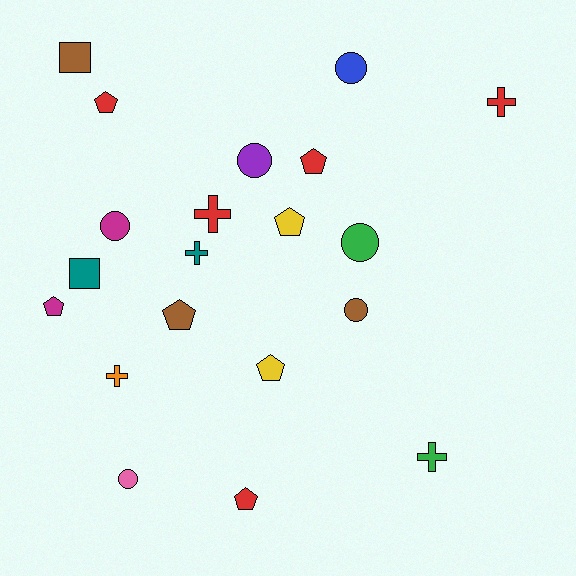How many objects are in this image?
There are 20 objects.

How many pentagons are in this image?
There are 7 pentagons.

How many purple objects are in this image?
There is 1 purple object.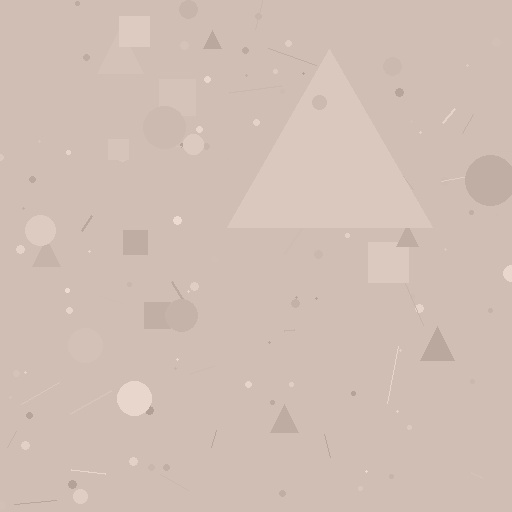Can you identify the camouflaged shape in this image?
The camouflaged shape is a triangle.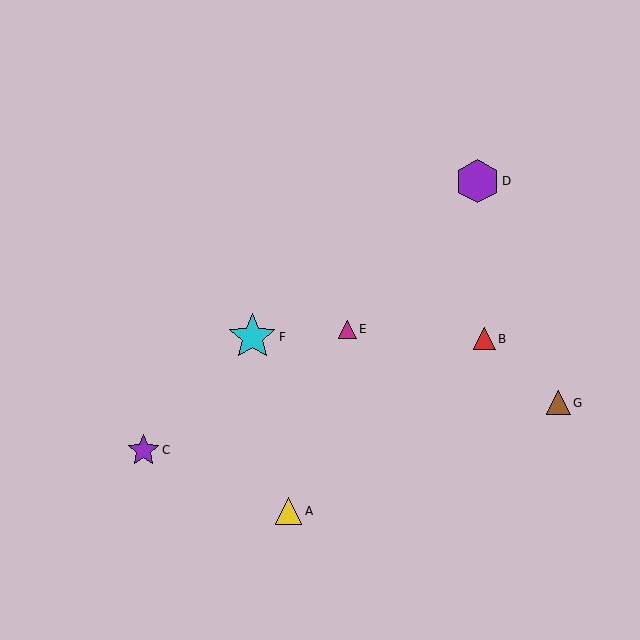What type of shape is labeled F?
Shape F is a cyan star.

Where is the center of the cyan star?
The center of the cyan star is at (252, 337).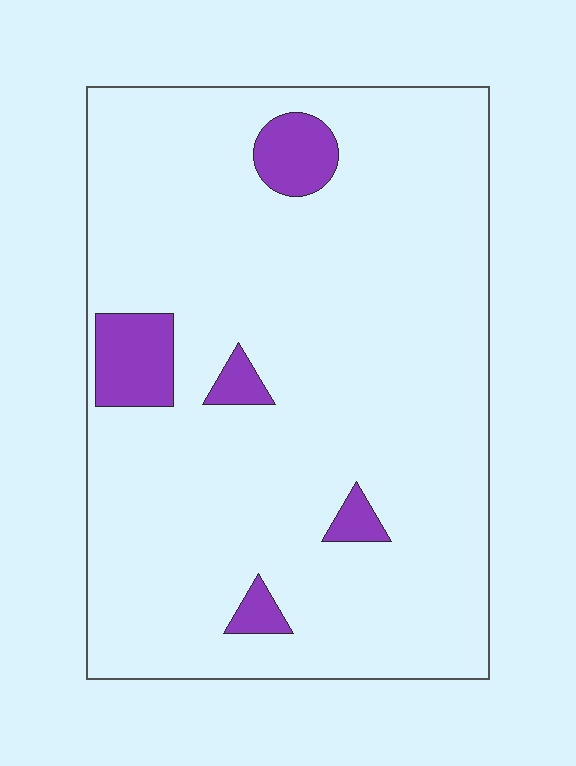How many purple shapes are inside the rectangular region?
5.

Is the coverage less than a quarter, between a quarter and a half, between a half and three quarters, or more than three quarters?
Less than a quarter.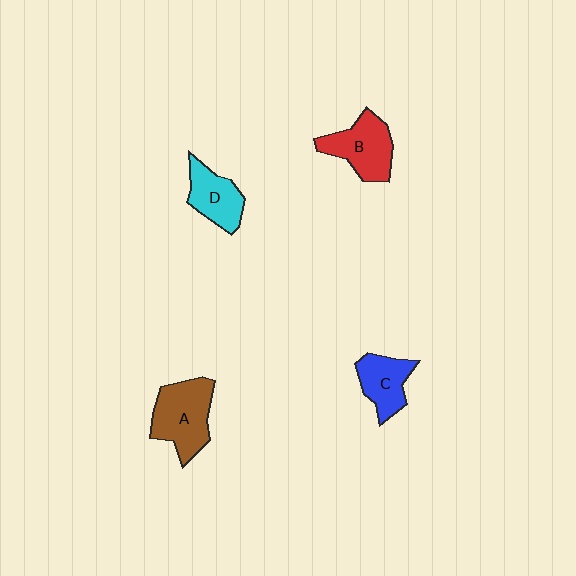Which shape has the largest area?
Shape A (brown).